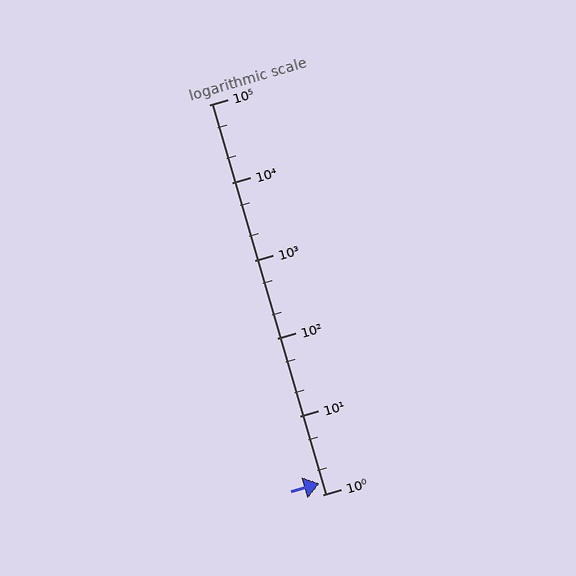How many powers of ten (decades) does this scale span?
The scale spans 5 decades, from 1 to 100000.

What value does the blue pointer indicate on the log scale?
The pointer indicates approximately 1.4.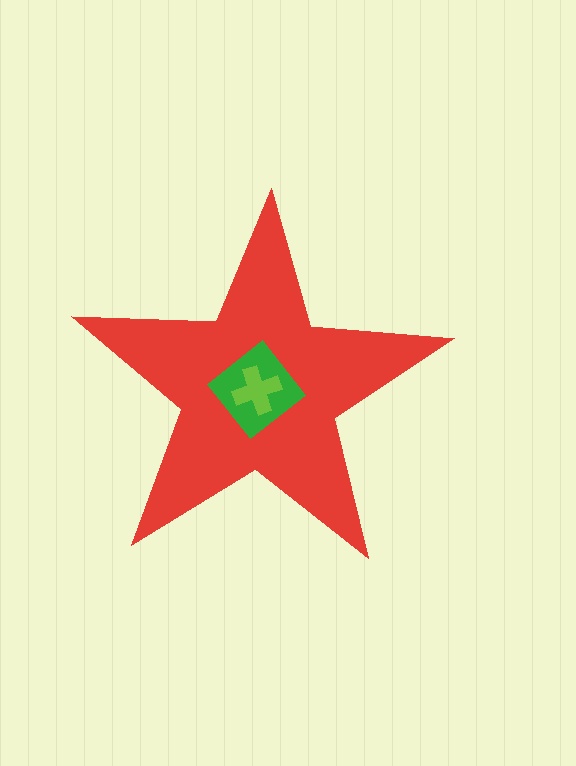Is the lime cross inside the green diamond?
Yes.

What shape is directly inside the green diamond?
The lime cross.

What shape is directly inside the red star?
The green diamond.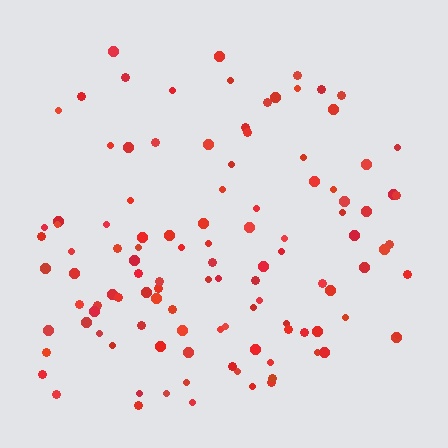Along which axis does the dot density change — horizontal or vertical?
Vertical.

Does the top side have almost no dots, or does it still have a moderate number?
Still a moderate number, just noticeably fewer than the bottom.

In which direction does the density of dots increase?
From top to bottom, with the bottom side densest.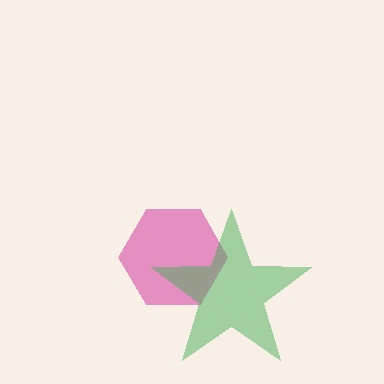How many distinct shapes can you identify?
There are 2 distinct shapes: a magenta hexagon, a green star.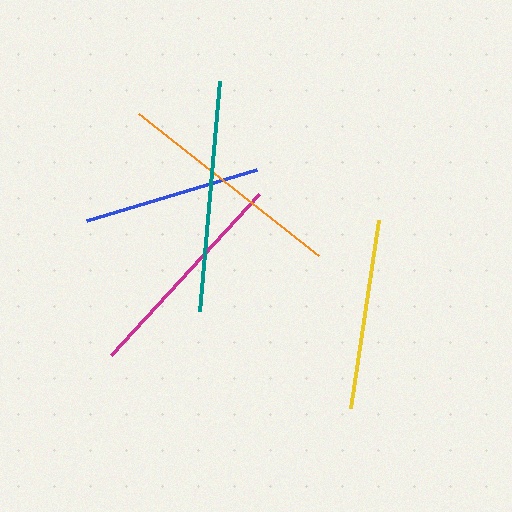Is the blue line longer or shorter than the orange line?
The orange line is longer than the blue line.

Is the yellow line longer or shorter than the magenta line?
The magenta line is longer than the yellow line.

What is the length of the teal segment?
The teal segment is approximately 231 pixels long.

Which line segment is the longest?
The teal line is the longest at approximately 231 pixels.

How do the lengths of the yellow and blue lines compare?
The yellow and blue lines are approximately the same length.